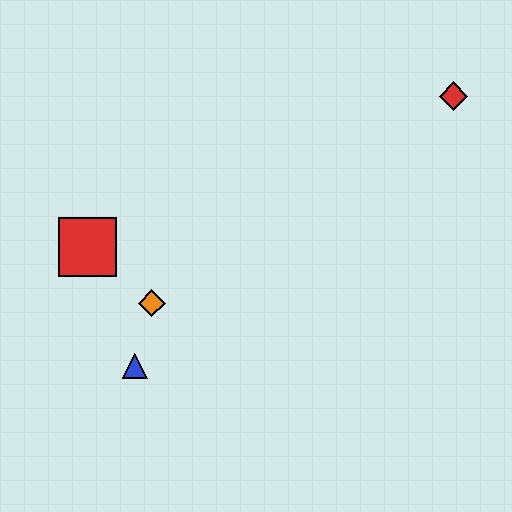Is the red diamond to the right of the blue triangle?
Yes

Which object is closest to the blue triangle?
The orange diamond is closest to the blue triangle.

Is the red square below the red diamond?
Yes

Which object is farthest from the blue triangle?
The red diamond is farthest from the blue triangle.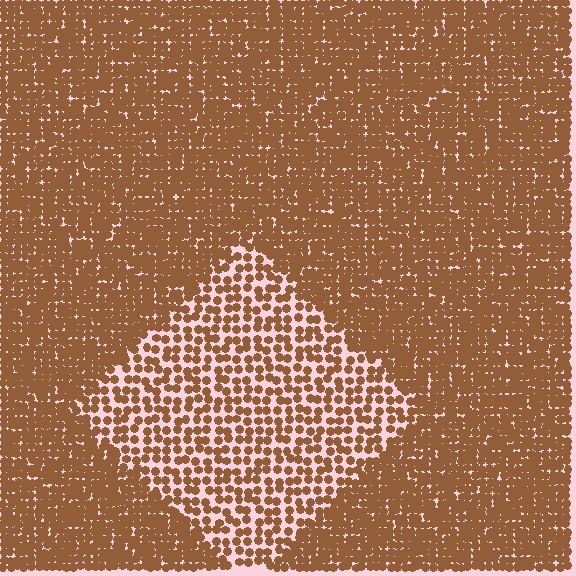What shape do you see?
I see a diamond.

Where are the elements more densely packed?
The elements are more densely packed outside the diamond boundary.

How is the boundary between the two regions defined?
The boundary is defined by a change in element density (approximately 2.1x ratio). All elements are the same color, size, and shape.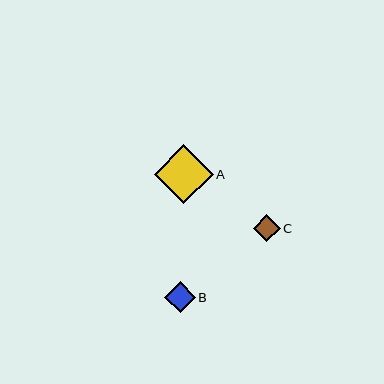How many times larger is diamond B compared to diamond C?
Diamond B is approximately 1.1 times the size of diamond C.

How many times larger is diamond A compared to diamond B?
Diamond A is approximately 1.9 times the size of diamond B.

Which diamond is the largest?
Diamond A is the largest with a size of approximately 59 pixels.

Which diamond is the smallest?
Diamond C is the smallest with a size of approximately 27 pixels.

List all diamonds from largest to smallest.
From largest to smallest: A, B, C.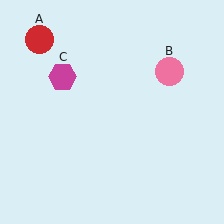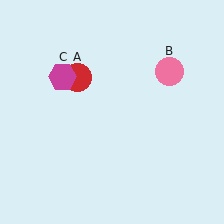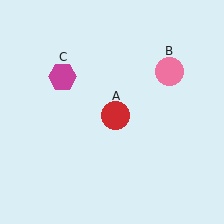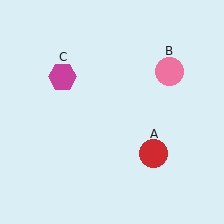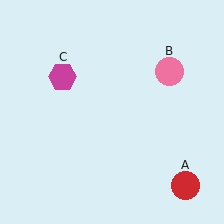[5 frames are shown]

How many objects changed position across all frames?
1 object changed position: red circle (object A).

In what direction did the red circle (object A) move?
The red circle (object A) moved down and to the right.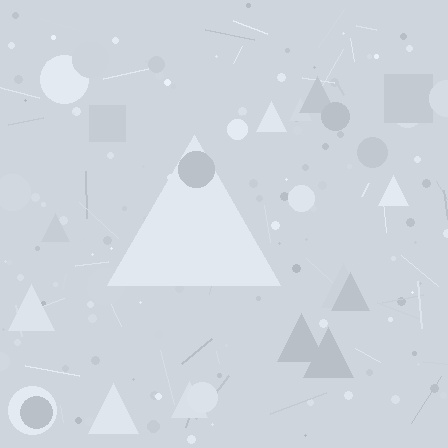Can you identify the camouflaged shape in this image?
The camouflaged shape is a triangle.